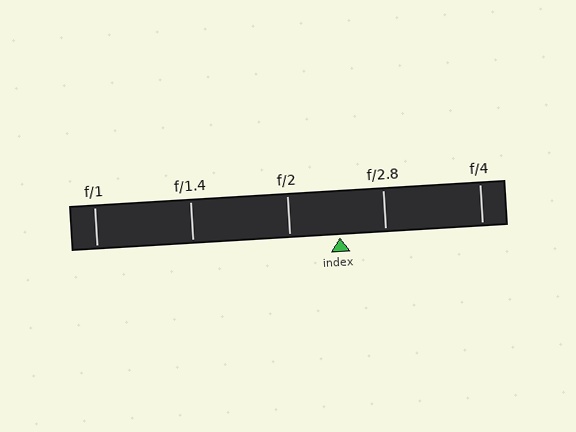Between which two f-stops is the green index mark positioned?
The index mark is between f/2 and f/2.8.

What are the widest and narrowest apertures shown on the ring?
The widest aperture shown is f/1 and the narrowest is f/4.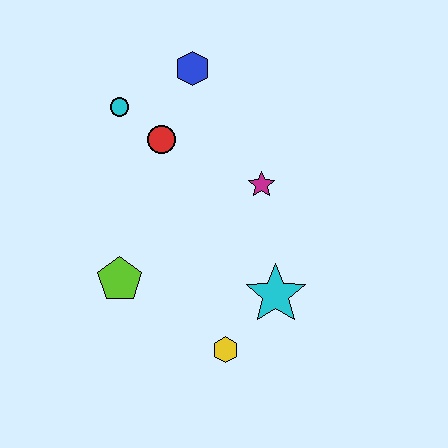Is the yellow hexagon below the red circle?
Yes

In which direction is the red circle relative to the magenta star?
The red circle is to the left of the magenta star.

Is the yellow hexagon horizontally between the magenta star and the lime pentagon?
Yes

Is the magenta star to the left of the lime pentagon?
No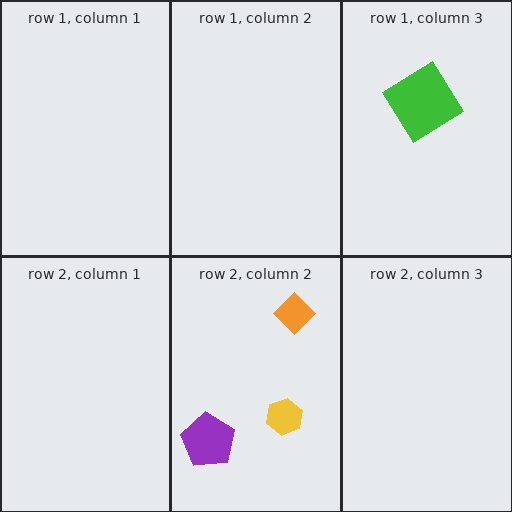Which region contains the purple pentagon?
The row 2, column 2 region.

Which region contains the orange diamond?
The row 2, column 2 region.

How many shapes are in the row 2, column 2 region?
3.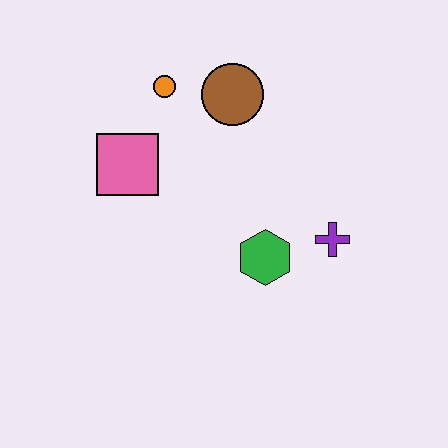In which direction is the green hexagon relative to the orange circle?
The green hexagon is below the orange circle.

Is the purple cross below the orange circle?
Yes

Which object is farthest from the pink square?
The purple cross is farthest from the pink square.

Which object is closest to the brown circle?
The orange circle is closest to the brown circle.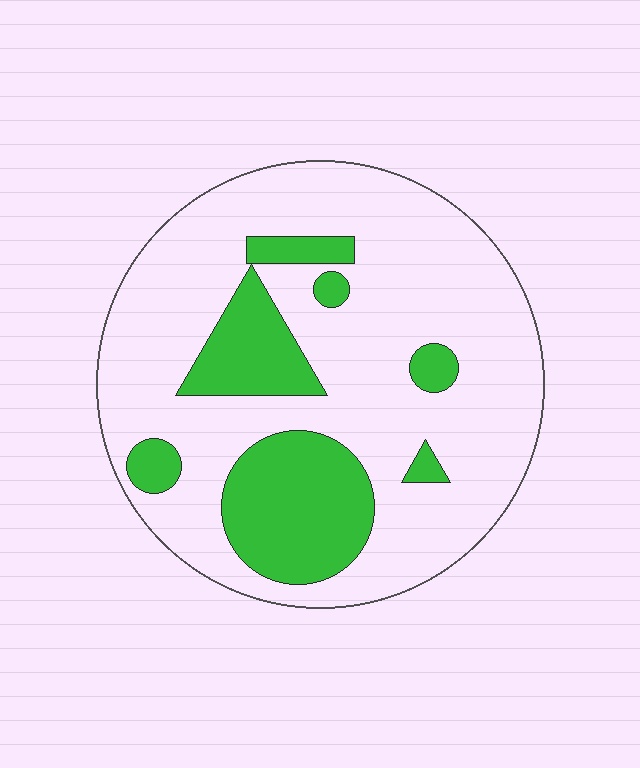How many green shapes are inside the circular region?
7.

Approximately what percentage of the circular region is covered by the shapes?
Approximately 25%.